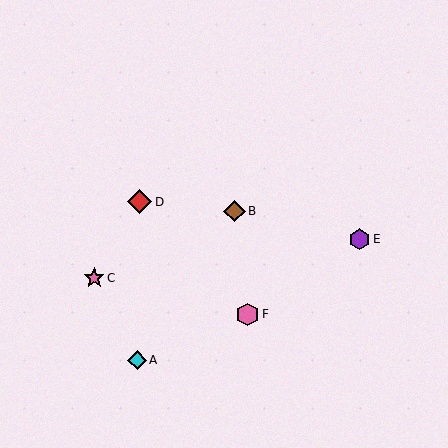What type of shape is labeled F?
Shape F is a pink hexagon.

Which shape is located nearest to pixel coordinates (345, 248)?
The purple hexagon (labeled E) at (359, 239) is nearest to that location.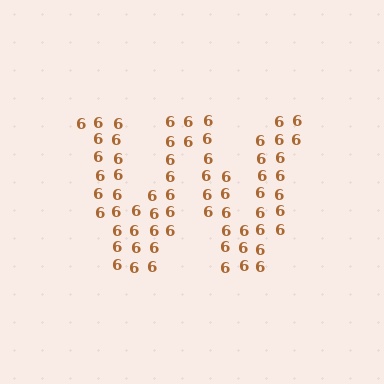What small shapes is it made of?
It is made of small digit 6's.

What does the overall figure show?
The overall figure shows the letter W.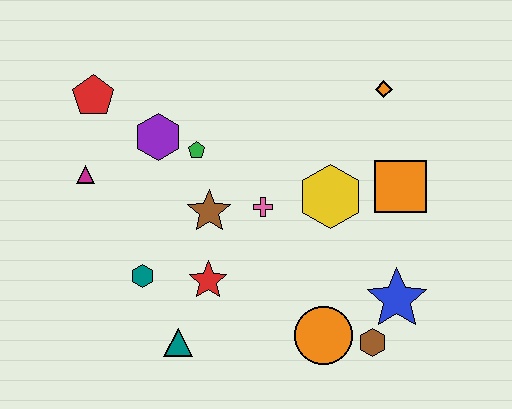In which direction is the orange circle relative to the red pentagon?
The orange circle is below the red pentagon.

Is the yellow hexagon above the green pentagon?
No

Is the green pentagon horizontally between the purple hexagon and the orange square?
Yes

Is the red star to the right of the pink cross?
No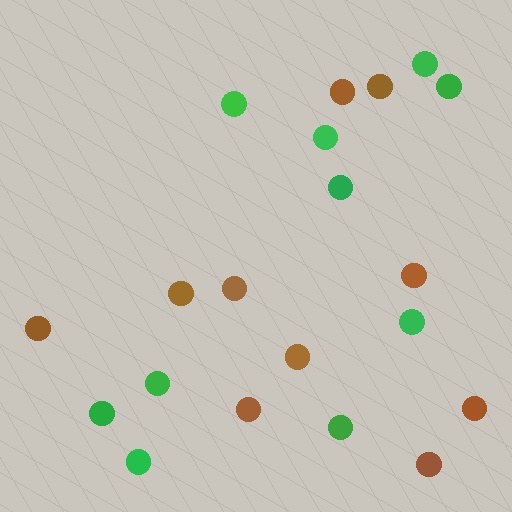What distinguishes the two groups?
There are 2 groups: one group of brown circles (10) and one group of green circles (10).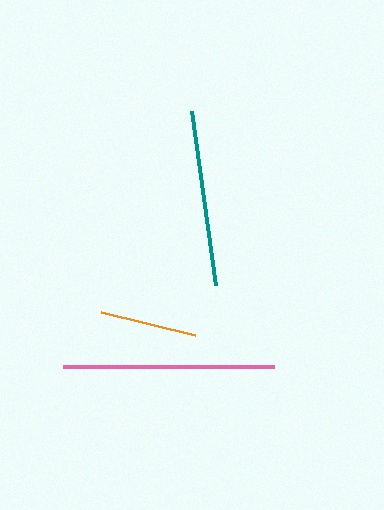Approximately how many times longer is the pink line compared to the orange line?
The pink line is approximately 2.2 times the length of the orange line.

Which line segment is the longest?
The pink line is the longest at approximately 211 pixels.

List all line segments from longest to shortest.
From longest to shortest: pink, teal, orange.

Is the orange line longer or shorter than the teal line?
The teal line is longer than the orange line.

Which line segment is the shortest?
The orange line is the shortest at approximately 97 pixels.